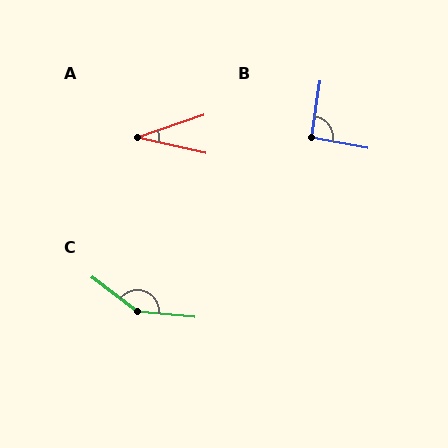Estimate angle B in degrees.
Approximately 92 degrees.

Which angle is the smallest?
A, at approximately 31 degrees.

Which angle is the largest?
C, at approximately 148 degrees.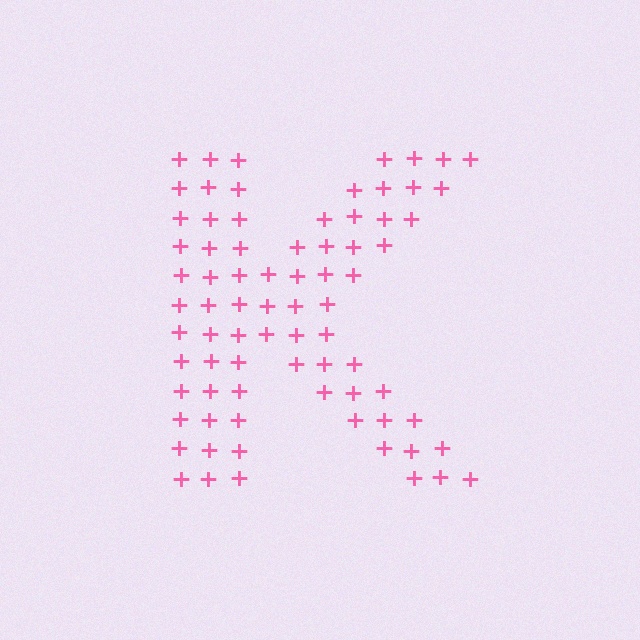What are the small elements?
The small elements are plus signs.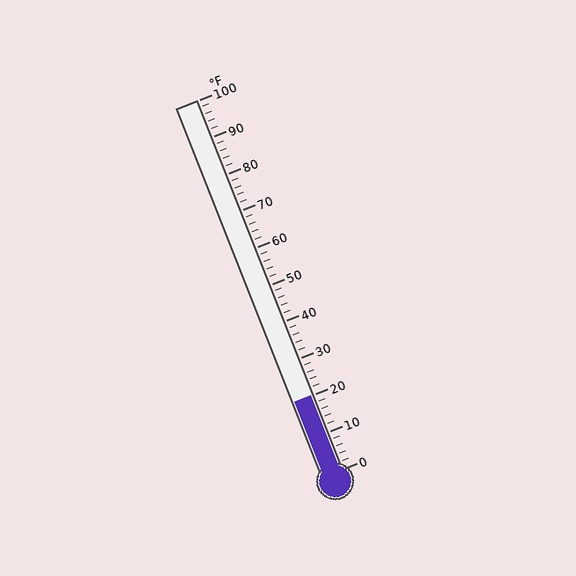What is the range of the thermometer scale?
The thermometer scale ranges from 0°F to 100°F.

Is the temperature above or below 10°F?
The temperature is above 10°F.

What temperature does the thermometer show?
The thermometer shows approximately 20°F.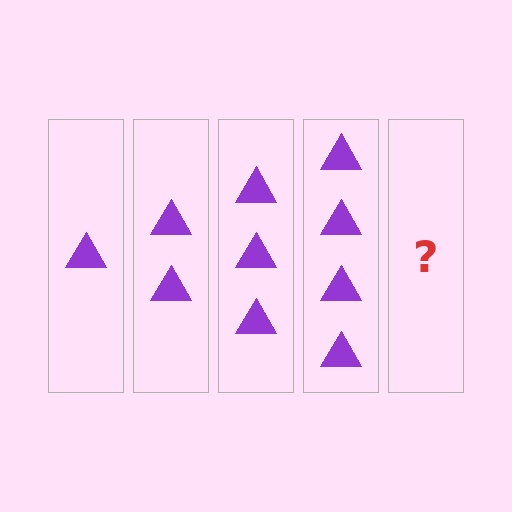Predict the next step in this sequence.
The next step is 5 triangles.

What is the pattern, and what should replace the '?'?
The pattern is that each step adds one more triangle. The '?' should be 5 triangles.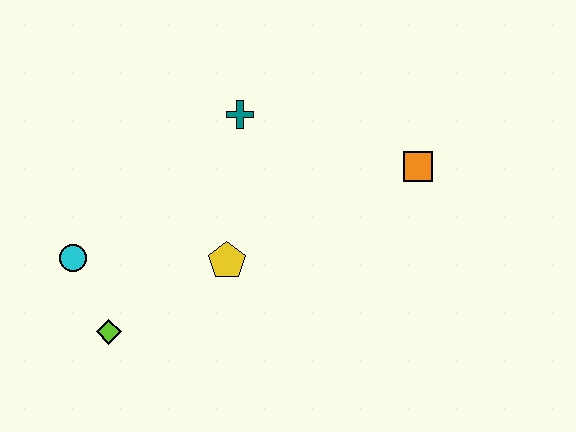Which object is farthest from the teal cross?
The lime diamond is farthest from the teal cross.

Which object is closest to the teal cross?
The yellow pentagon is closest to the teal cross.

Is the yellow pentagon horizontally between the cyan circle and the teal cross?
Yes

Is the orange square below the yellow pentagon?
No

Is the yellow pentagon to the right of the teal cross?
No